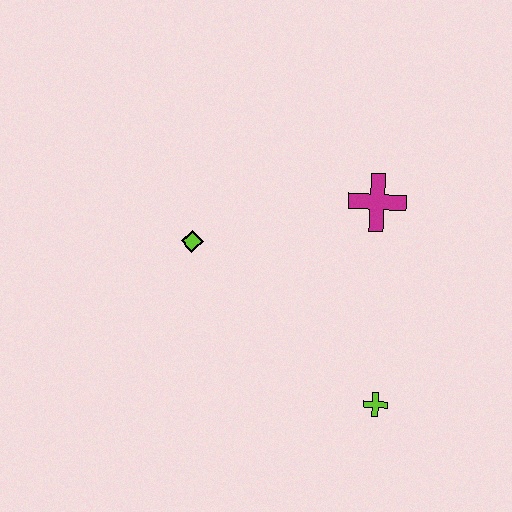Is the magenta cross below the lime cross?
No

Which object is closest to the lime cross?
The magenta cross is closest to the lime cross.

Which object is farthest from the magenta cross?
The lime cross is farthest from the magenta cross.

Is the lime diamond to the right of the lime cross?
No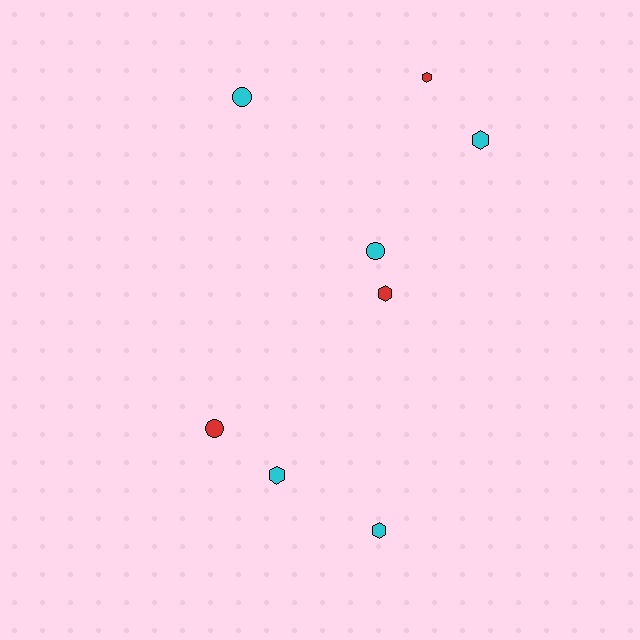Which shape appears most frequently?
Hexagon, with 5 objects.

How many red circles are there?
There is 1 red circle.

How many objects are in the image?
There are 8 objects.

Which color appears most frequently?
Cyan, with 5 objects.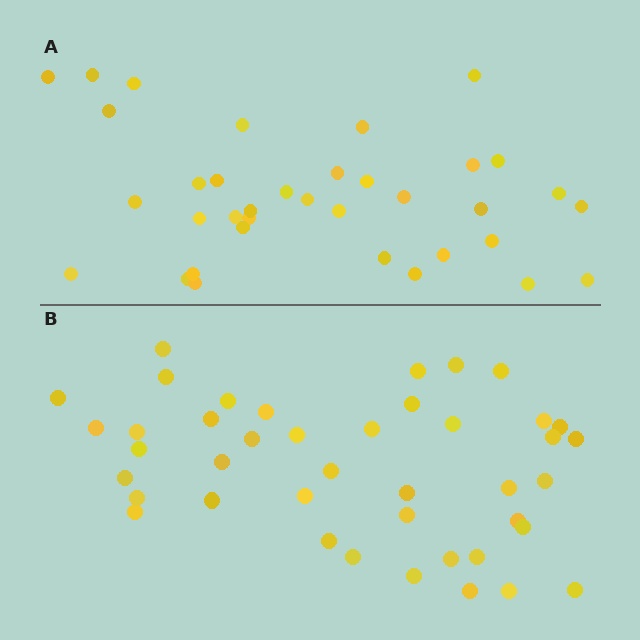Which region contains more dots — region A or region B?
Region B (the bottom region) has more dots.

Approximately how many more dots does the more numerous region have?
Region B has about 6 more dots than region A.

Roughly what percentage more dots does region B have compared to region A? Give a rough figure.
About 15% more.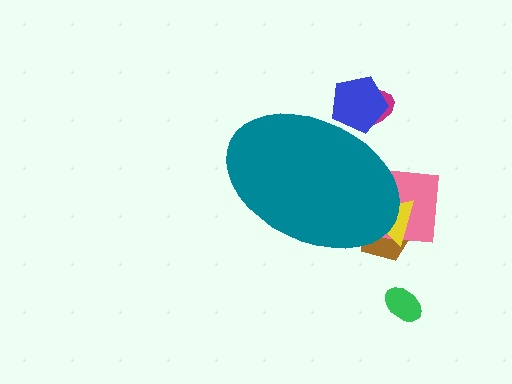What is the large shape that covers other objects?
A teal ellipse.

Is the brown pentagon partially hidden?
Yes, the brown pentagon is partially hidden behind the teal ellipse.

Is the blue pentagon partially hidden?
Yes, the blue pentagon is partially hidden behind the teal ellipse.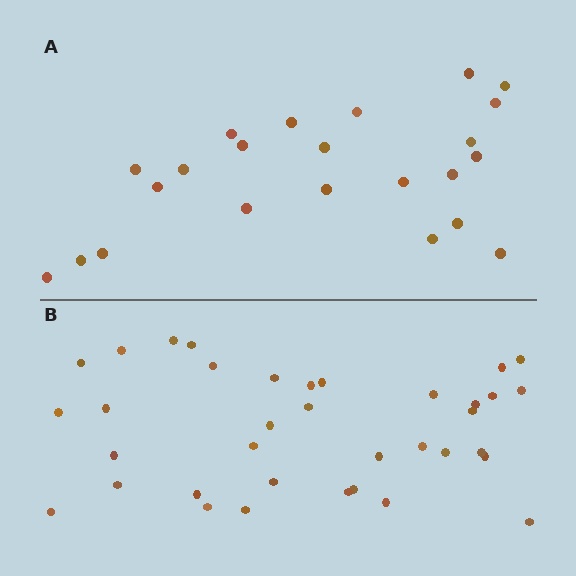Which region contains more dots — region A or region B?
Region B (the bottom region) has more dots.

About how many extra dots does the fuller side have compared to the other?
Region B has approximately 15 more dots than region A.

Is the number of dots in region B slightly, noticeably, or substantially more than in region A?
Region B has substantially more. The ratio is roughly 1.6 to 1.